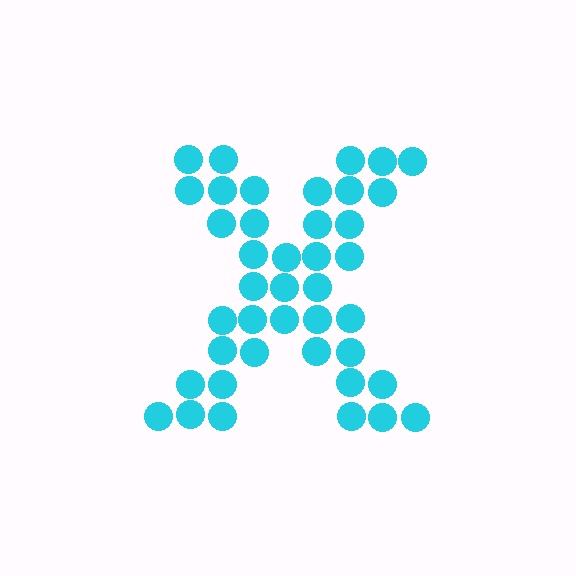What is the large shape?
The large shape is the letter X.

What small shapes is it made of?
It is made of small circles.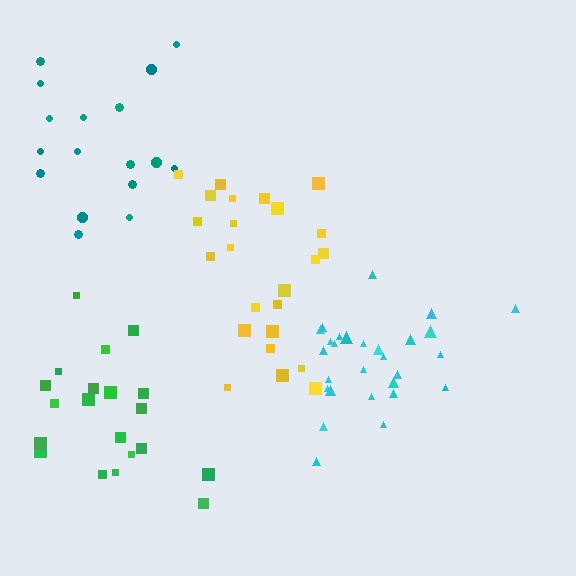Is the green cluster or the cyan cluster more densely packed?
Cyan.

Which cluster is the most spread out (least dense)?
Yellow.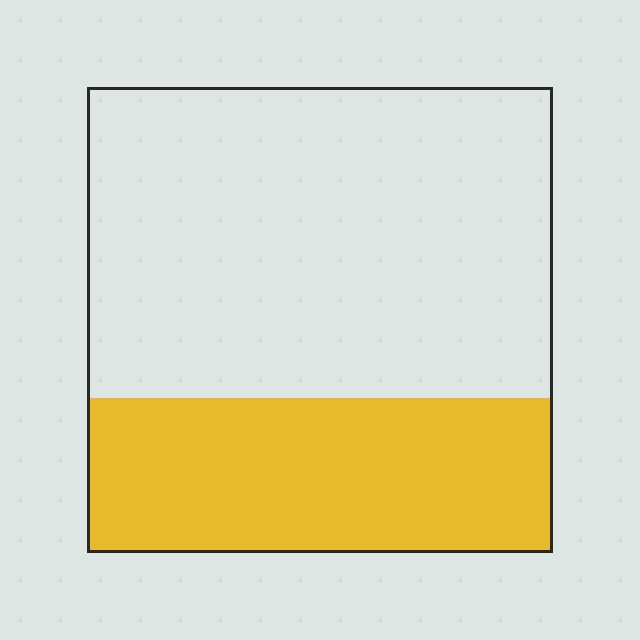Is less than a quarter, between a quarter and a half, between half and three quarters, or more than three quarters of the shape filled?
Between a quarter and a half.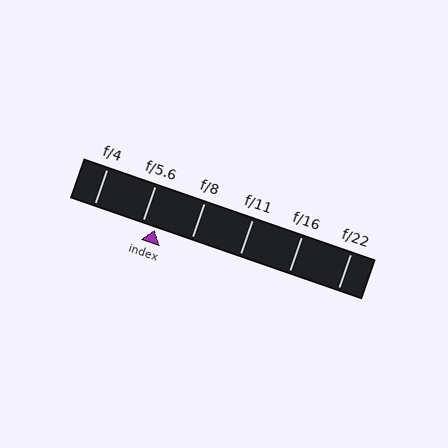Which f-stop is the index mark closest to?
The index mark is closest to f/5.6.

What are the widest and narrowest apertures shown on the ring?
The widest aperture shown is f/4 and the narrowest is f/22.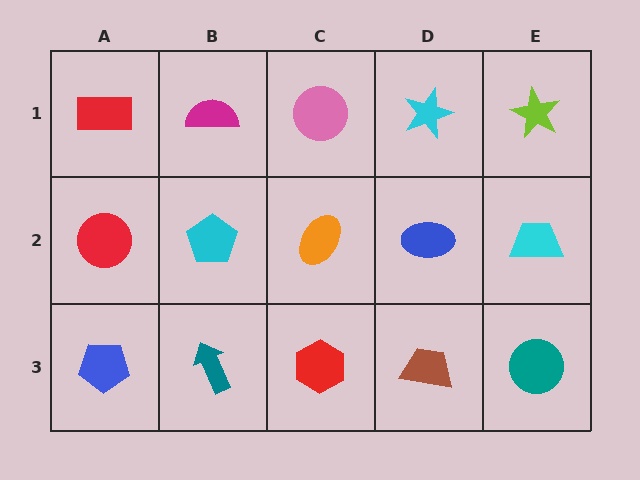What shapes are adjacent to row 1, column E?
A cyan trapezoid (row 2, column E), a cyan star (row 1, column D).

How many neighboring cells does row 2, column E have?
3.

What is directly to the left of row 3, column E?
A brown trapezoid.